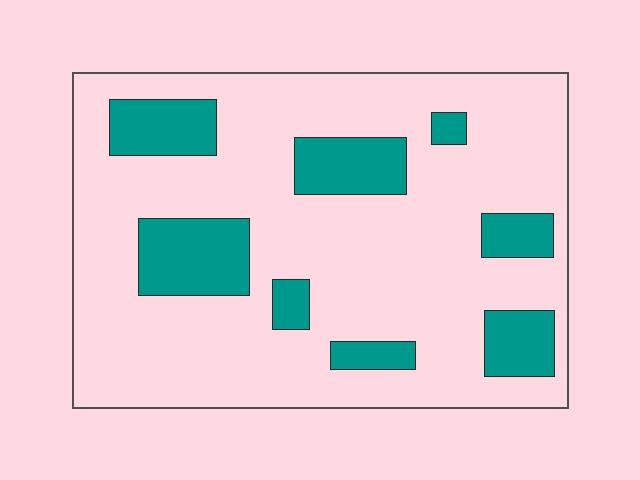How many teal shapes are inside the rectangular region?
8.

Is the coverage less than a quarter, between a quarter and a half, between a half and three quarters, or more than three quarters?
Less than a quarter.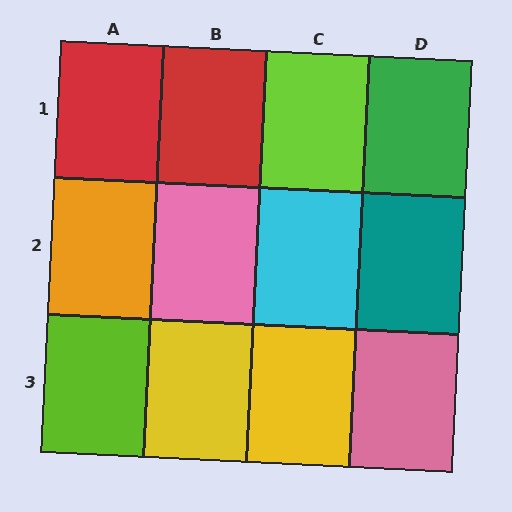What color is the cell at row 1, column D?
Green.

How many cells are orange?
1 cell is orange.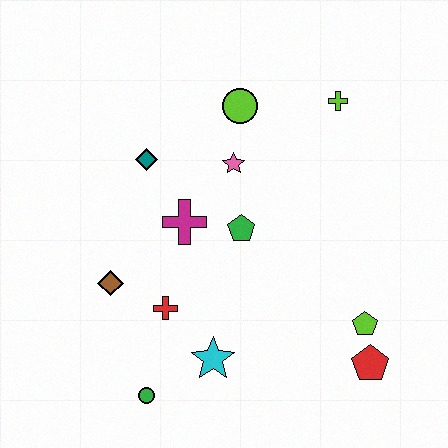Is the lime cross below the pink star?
No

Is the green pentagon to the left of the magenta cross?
No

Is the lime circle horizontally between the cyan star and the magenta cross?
No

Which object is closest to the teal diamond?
The magenta cross is closest to the teal diamond.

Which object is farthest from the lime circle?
The green circle is farthest from the lime circle.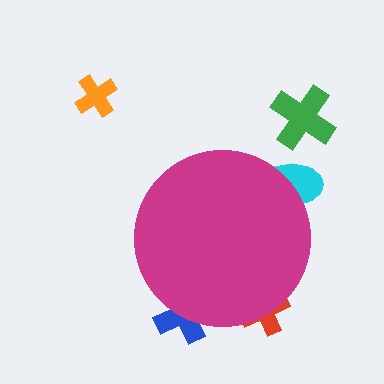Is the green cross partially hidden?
No, the green cross is fully visible.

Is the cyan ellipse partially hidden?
Yes, the cyan ellipse is partially hidden behind the magenta circle.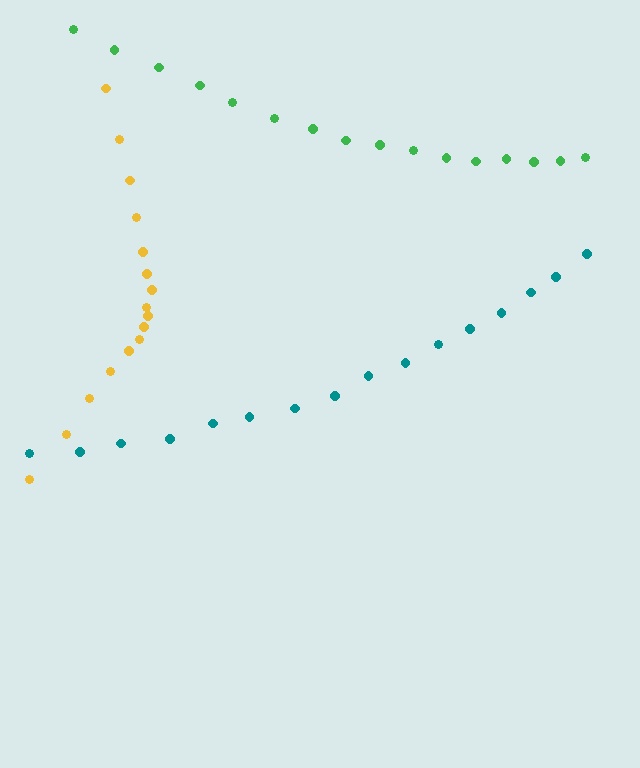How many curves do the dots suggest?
There are 3 distinct paths.